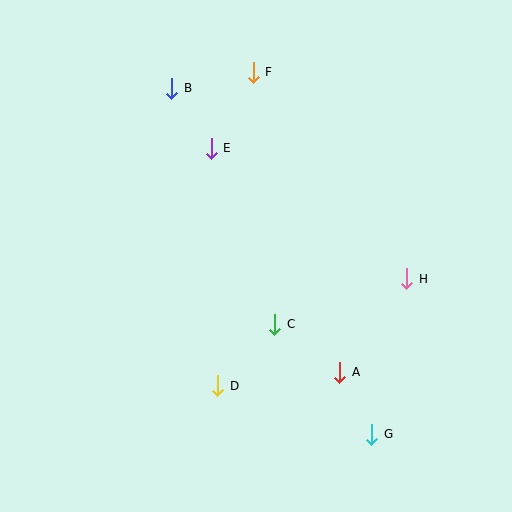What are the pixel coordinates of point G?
Point G is at (372, 434).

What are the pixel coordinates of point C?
Point C is at (275, 324).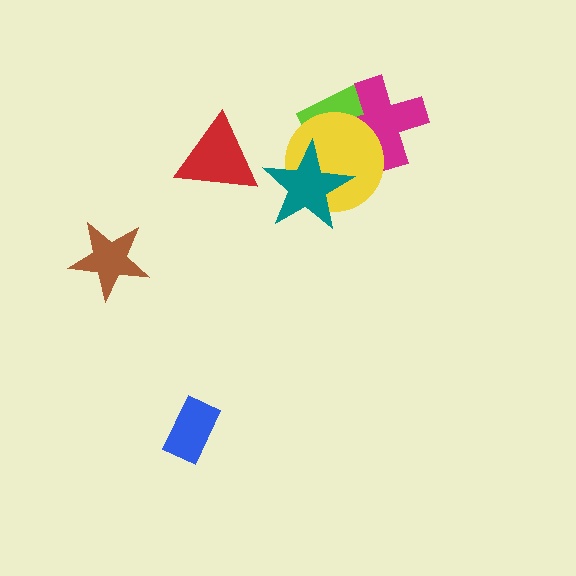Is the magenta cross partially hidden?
Yes, it is partially covered by another shape.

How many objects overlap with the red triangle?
0 objects overlap with the red triangle.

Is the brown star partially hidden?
No, no other shape covers it.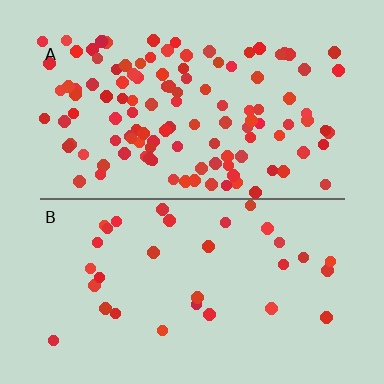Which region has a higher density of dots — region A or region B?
A (the top).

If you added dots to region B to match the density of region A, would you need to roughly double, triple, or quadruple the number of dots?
Approximately quadruple.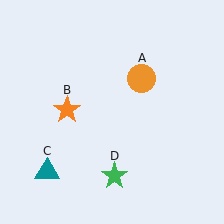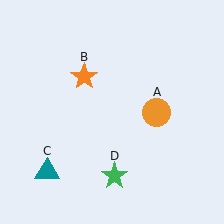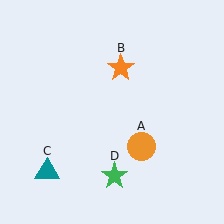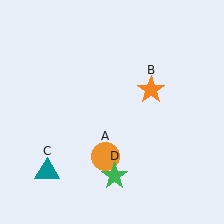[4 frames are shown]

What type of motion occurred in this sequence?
The orange circle (object A), orange star (object B) rotated clockwise around the center of the scene.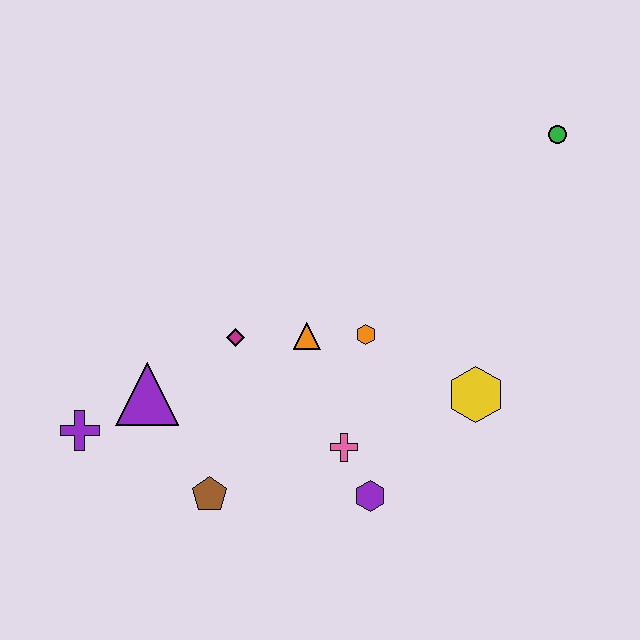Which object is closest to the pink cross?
The purple hexagon is closest to the pink cross.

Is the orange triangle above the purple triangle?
Yes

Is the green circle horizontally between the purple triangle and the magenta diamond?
No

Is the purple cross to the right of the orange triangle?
No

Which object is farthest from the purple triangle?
The green circle is farthest from the purple triangle.